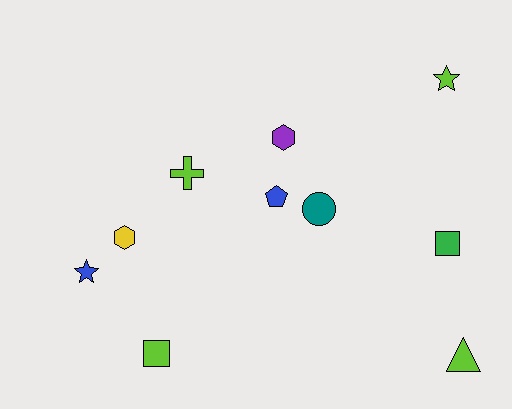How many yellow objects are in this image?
There is 1 yellow object.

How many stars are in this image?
There are 2 stars.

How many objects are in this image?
There are 10 objects.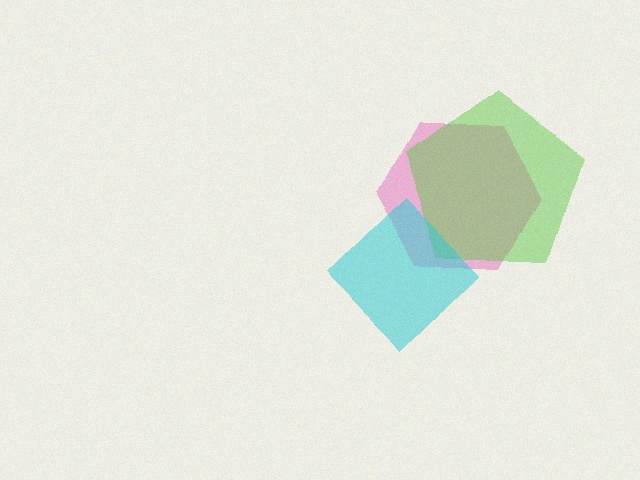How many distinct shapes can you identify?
There are 3 distinct shapes: a pink hexagon, a lime pentagon, a cyan diamond.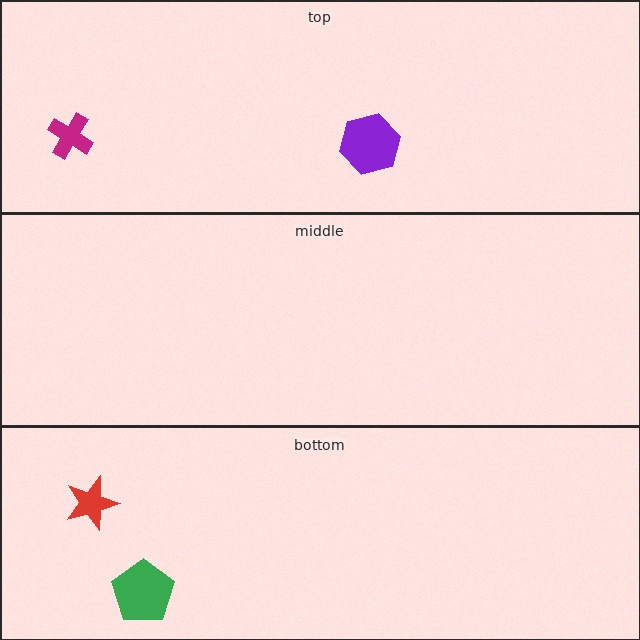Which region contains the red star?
The bottom region.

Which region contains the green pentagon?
The bottom region.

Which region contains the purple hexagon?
The top region.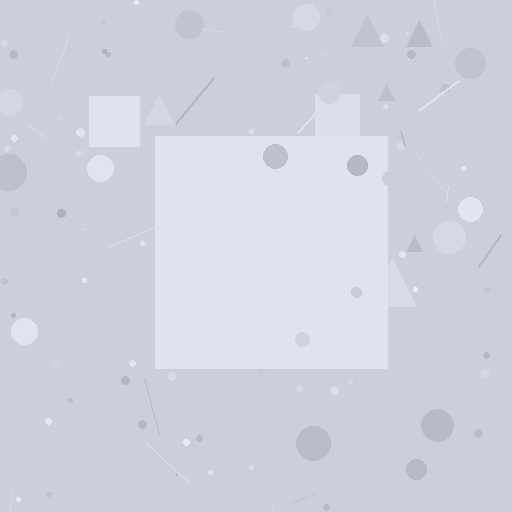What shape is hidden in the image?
A square is hidden in the image.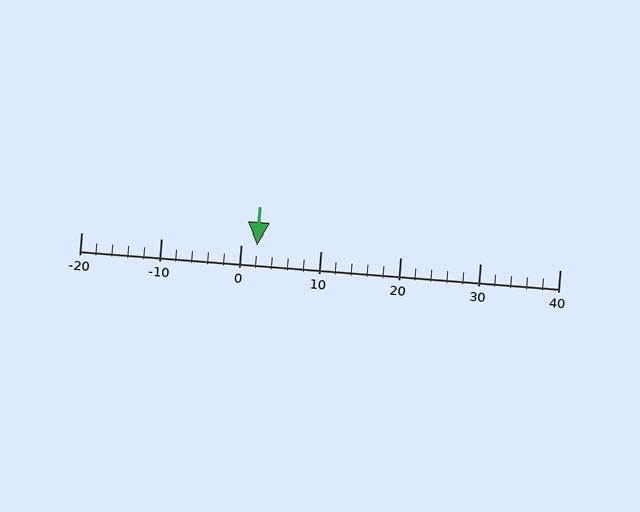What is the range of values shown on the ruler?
The ruler shows values from -20 to 40.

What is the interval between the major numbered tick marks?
The major tick marks are spaced 10 units apart.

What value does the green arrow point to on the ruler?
The green arrow points to approximately 2.